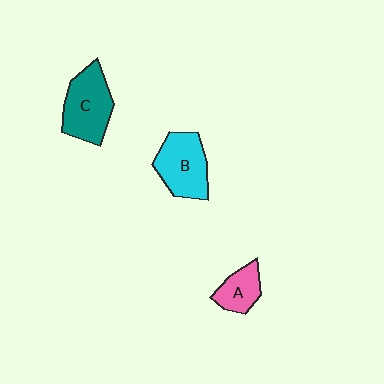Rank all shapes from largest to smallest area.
From largest to smallest: C (teal), B (cyan), A (pink).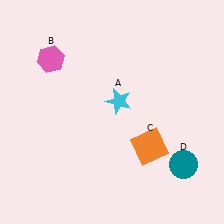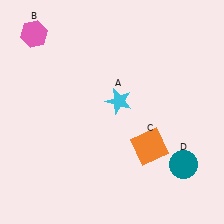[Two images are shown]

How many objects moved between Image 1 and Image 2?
1 object moved between the two images.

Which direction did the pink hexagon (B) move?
The pink hexagon (B) moved up.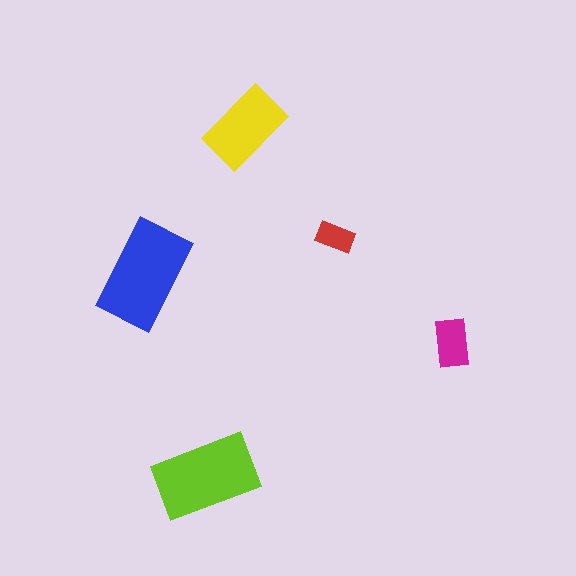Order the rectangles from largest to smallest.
the blue one, the lime one, the yellow one, the magenta one, the red one.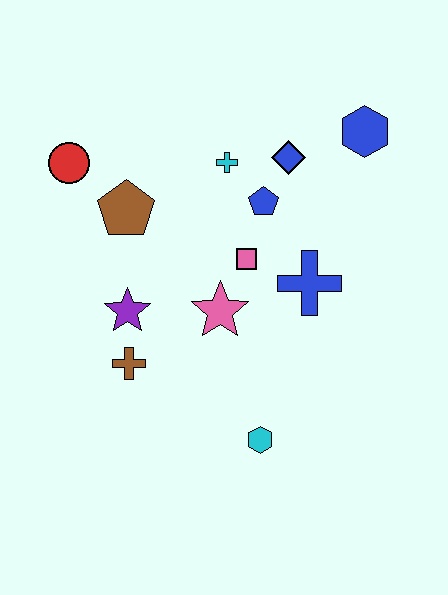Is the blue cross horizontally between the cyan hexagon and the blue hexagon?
Yes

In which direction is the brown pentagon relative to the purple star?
The brown pentagon is above the purple star.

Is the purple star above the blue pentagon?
No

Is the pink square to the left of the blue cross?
Yes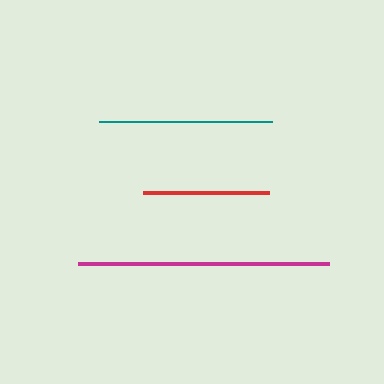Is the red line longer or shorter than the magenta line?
The magenta line is longer than the red line.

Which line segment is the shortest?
The red line is the shortest at approximately 126 pixels.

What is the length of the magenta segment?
The magenta segment is approximately 251 pixels long.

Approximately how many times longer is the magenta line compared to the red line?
The magenta line is approximately 2.0 times the length of the red line.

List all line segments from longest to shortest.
From longest to shortest: magenta, teal, red.